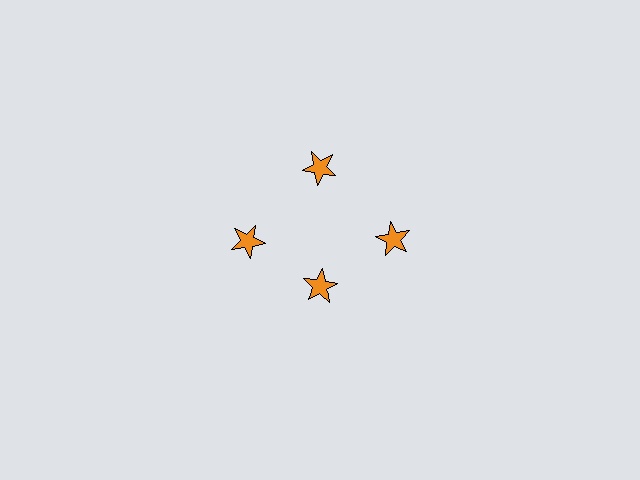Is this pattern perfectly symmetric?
No. The 4 orange stars are arranged in a ring, but one element near the 6 o'clock position is pulled inward toward the center, breaking the 4-fold rotational symmetry.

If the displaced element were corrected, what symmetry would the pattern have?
It would have 4-fold rotational symmetry — the pattern would map onto itself every 90 degrees.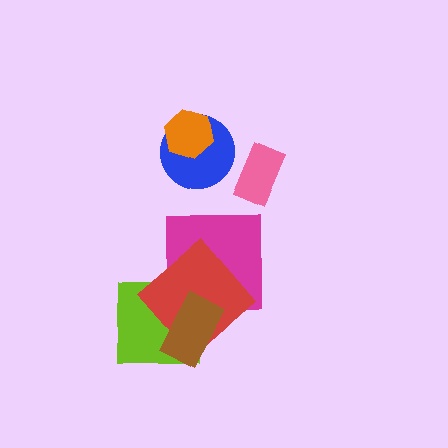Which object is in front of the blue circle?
The orange hexagon is in front of the blue circle.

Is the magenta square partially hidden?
Yes, it is partially covered by another shape.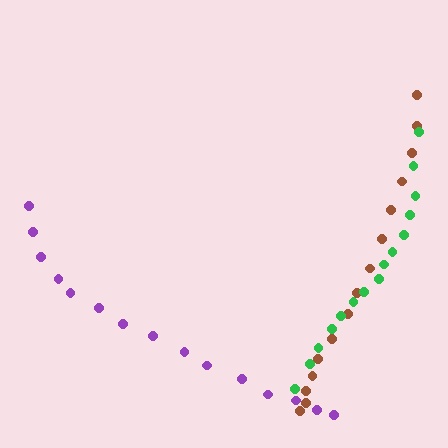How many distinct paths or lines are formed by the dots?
There are 3 distinct paths.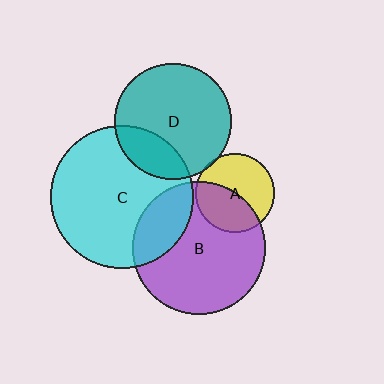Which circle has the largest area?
Circle C (cyan).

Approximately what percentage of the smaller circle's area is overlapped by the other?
Approximately 25%.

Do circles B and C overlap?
Yes.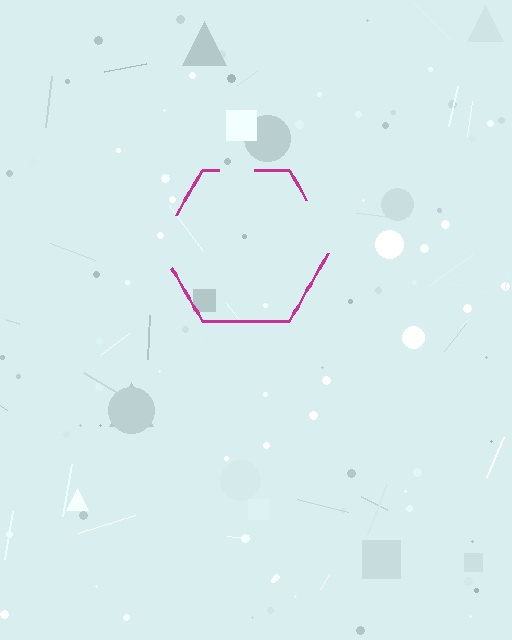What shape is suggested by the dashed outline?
The dashed outline suggests a hexagon.